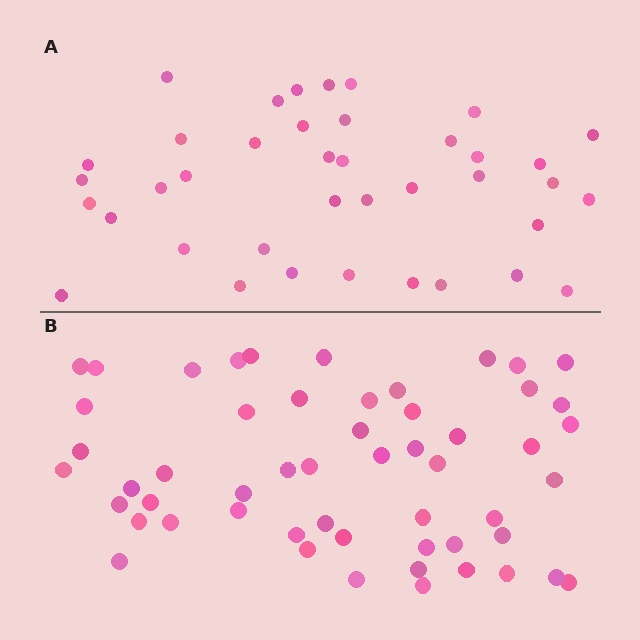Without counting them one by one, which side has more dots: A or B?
Region B (the bottom region) has more dots.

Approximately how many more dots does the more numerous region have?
Region B has approximately 15 more dots than region A.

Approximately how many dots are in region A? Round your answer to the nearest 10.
About 40 dots. (The exact count is 39, which rounds to 40.)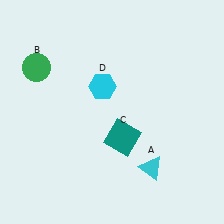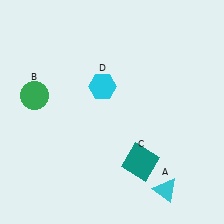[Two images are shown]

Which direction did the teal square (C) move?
The teal square (C) moved down.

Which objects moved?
The objects that moved are: the cyan triangle (A), the green circle (B), the teal square (C).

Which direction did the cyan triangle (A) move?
The cyan triangle (A) moved down.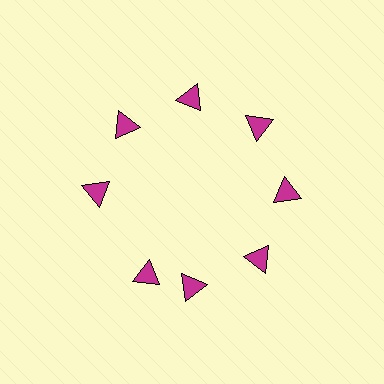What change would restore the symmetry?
The symmetry would be restored by rotating it back into even spacing with its neighbors so that all 8 triangles sit at equal angles and equal distance from the center.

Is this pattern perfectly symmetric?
No. The 8 magenta triangles are arranged in a ring, but one element near the 8 o'clock position is rotated out of alignment along the ring, breaking the 8-fold rotational symmetry.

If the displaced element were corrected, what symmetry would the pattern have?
It would have 8-fold rotational symmetry — the pattern would map onto itself every 45 degrees.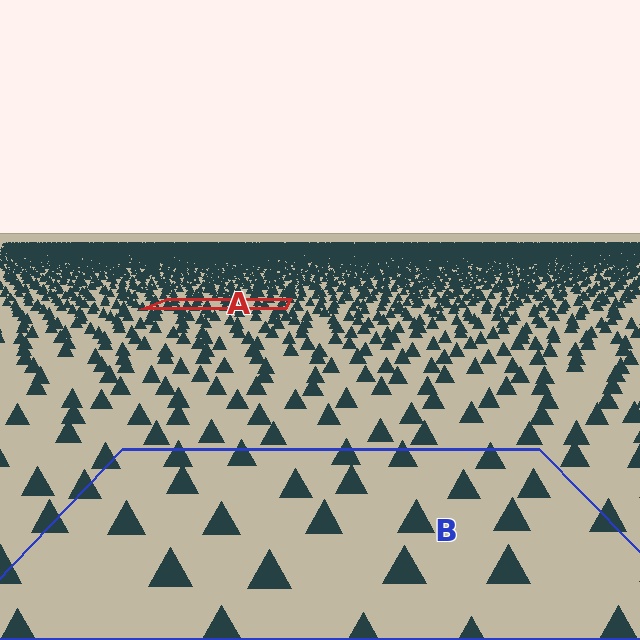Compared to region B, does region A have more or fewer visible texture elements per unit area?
Region A has more texture elements per unit area — they are packed more densely because it is farther away.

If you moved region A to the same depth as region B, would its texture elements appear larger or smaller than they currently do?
They would appear larger. At a closer depth, the same texture elements are projected at a bigger on-screen size.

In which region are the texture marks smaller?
The texture marks are smaller in region A, because it is farther away.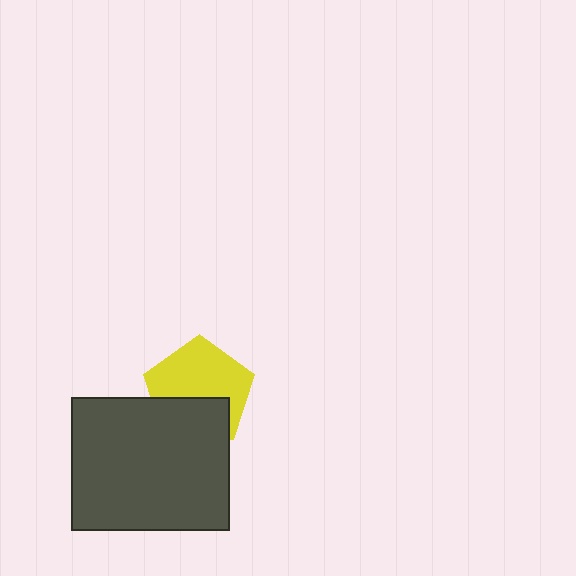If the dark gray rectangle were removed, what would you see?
You would see the complete yellow pentagon.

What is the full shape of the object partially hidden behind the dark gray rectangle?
The partially hidden object is a yellow pentagon.